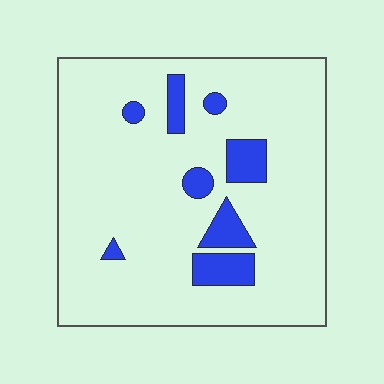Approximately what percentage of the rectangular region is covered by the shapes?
Approximately 10%.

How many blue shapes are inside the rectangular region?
8.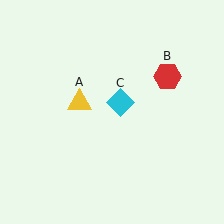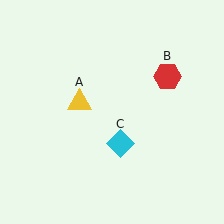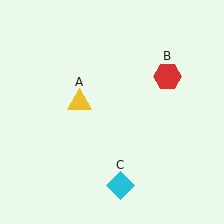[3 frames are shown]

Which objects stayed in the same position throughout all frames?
Yellow triangle (object A) and red hexagon (object B) remained stationary.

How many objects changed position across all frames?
1 object changed position: cyan diamond (object C).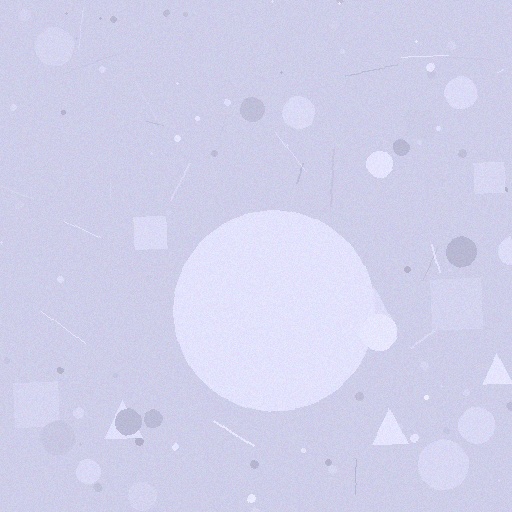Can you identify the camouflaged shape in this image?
The camouflaged shape is a circle.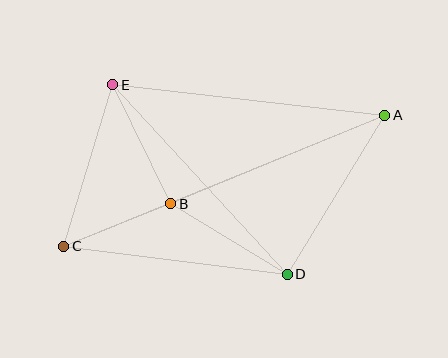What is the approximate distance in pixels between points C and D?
The distance between C and D is approximately 225 pixels.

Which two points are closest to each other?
Points B and C are closest to each other.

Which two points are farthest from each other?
Points A and C are farthest from each other.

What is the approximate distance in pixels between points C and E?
The distance between C and E is approximately 169 pixels.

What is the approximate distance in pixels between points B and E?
The distance between B and E is approximately 132 pixels.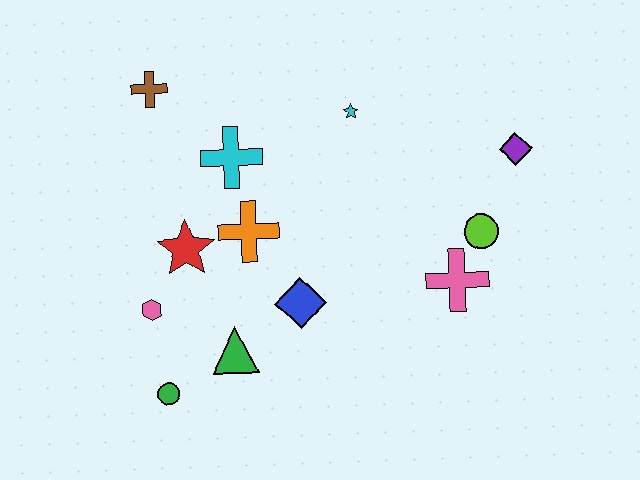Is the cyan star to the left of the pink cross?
Yes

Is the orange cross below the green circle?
No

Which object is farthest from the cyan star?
The green circle is farthest from the cyan star.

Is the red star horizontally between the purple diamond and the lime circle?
No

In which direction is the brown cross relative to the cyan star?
The brown cross is to the left of the cyan star.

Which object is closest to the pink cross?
The lime circle is closest to the pink cross.